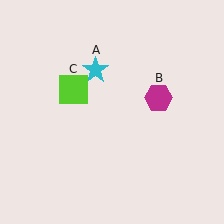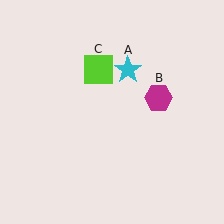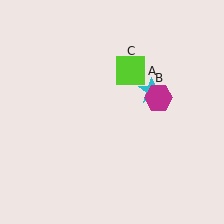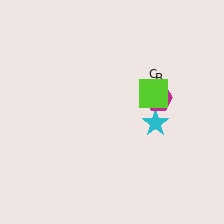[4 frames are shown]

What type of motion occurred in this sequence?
The cyan star (object A), lime square (object C) rotated clockwise around the center of the scene.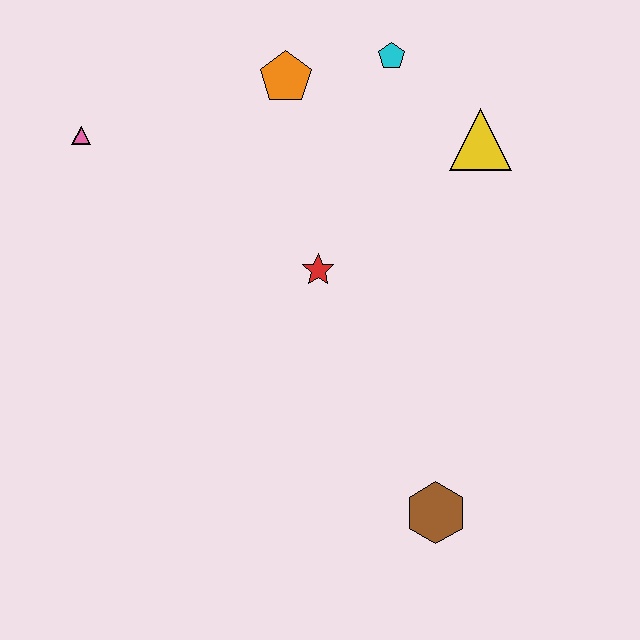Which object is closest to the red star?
The orange pentagon is closest to the red star.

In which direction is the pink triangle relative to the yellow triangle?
The pink triangle is to the left of the yellow triangle.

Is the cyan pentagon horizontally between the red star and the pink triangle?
No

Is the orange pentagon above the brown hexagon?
Yes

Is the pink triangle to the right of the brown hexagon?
No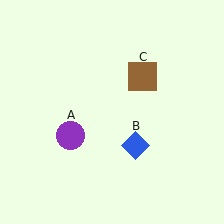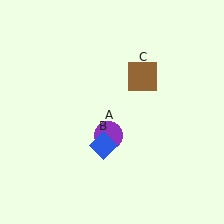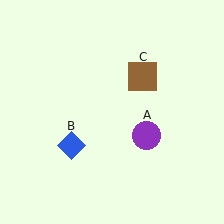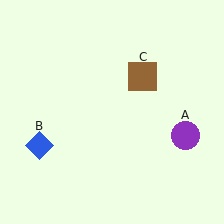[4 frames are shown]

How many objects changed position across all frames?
2 objects changed position: purple circle (object A), blue diamond (object B).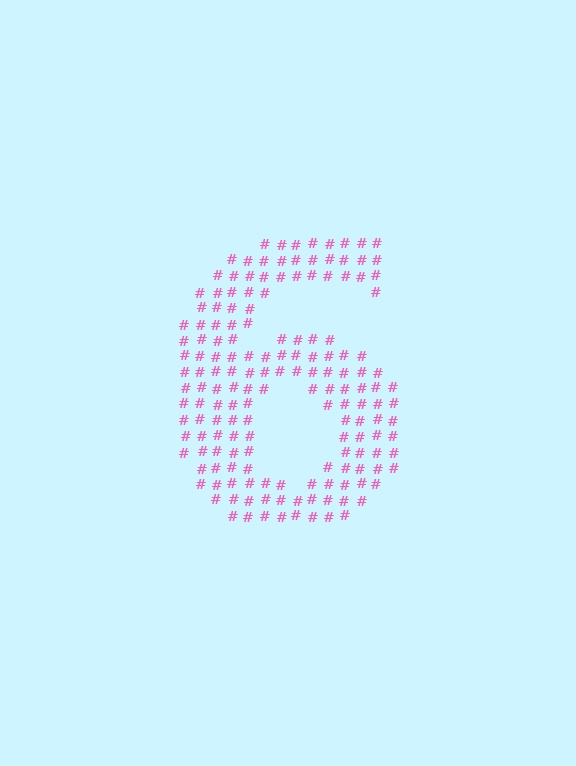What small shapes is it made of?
It is made of small hash symbols.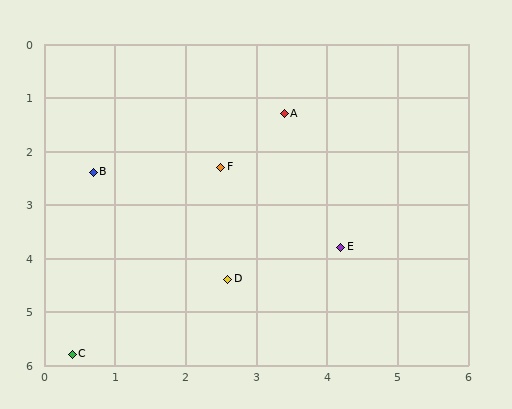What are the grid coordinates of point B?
Point B is at approximately (0.7, 2.4).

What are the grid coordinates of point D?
Point D is at approximately (2.6, 4.4).